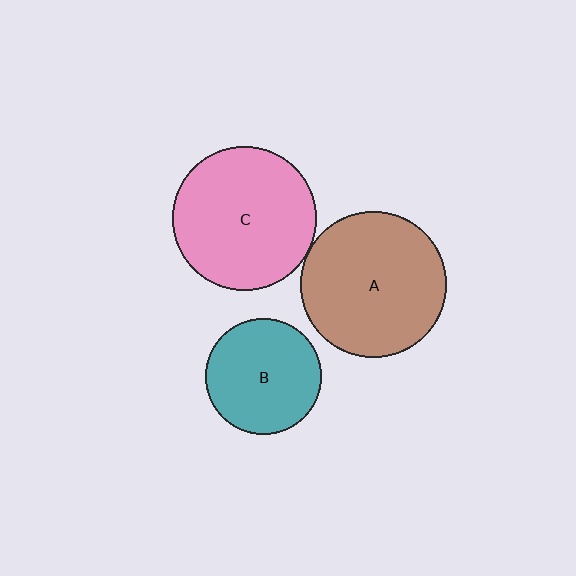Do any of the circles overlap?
No, none of the circles overlap.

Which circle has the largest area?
Circle A (brown).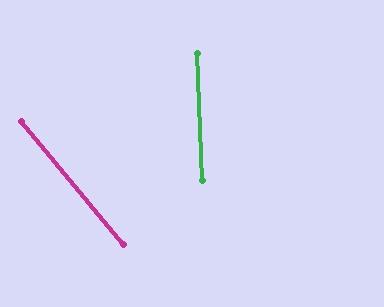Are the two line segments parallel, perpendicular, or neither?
Neither parallel nor perpendicular — they differ by about 38°.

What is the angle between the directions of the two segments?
Approximately 38 degrees.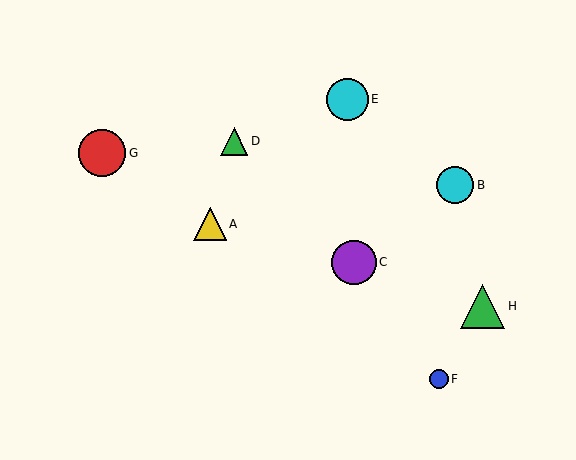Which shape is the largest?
The red circle (labeled G) is the largest.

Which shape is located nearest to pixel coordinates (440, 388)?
The blue circle (labeled F) at (439, 379) is nearest to that location.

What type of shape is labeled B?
Shape B is a cyan circle.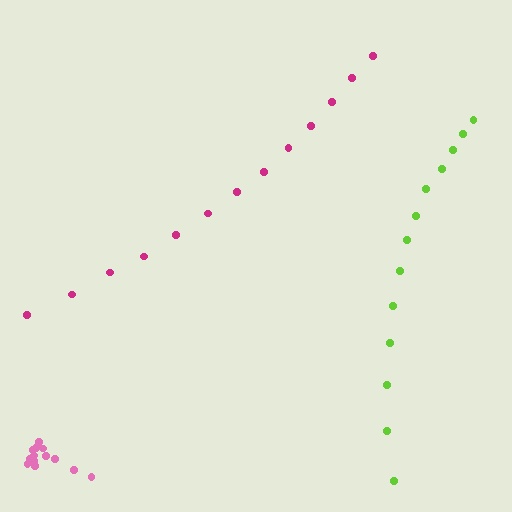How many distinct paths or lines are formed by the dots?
There are 3 distinct paths.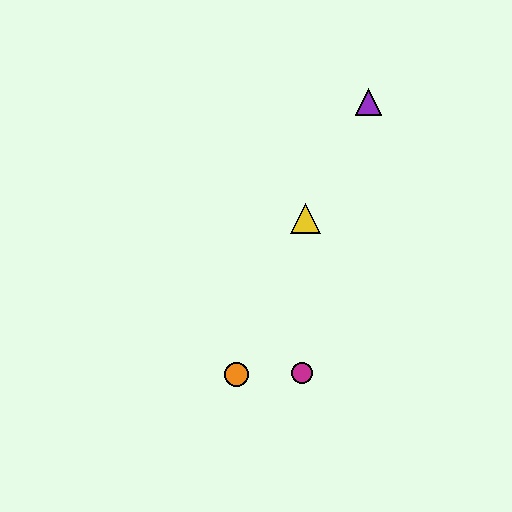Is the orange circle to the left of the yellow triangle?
Yes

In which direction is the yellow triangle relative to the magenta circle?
The yellow triangle is above the magenta circle.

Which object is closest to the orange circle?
The magenta circle is closest to the orange circle.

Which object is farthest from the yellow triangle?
The orange circle is farthest from the yellow triangle.